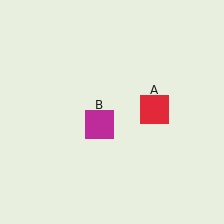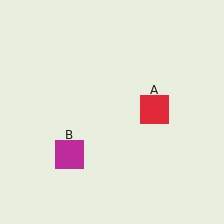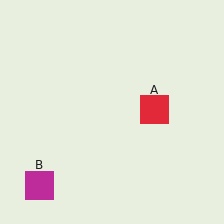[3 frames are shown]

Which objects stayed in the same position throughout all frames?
Red square (object A) remained stationary.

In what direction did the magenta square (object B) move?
The magenta square (object B) moved down and to the left.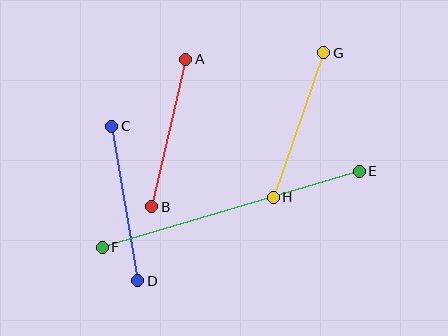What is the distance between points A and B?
The distance is approximately 151 pixels.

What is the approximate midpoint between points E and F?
The midpoint is at approximately (231, 209) pixels.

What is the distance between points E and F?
The distance is approximately 268 pixels.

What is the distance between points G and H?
The distance is approximately 153 pixels.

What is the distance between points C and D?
The distance is approximately 157 pixels.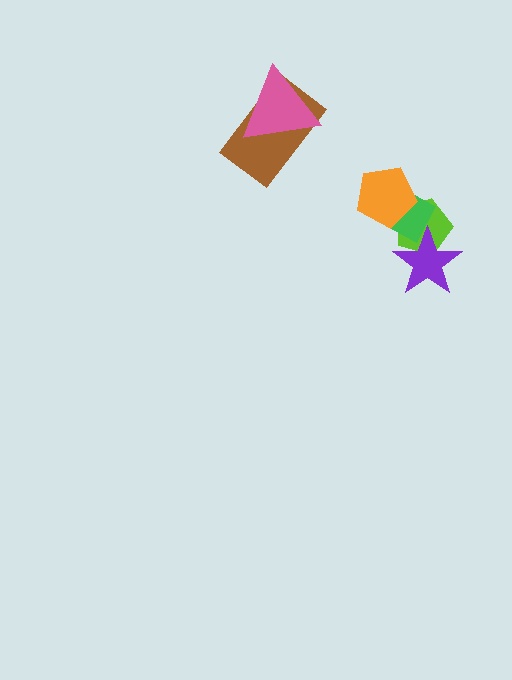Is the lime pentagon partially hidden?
Yes, it is partially covered by another shape.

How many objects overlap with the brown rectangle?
1 object overlaps with the brown rectangle.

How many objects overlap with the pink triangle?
1 object overlaps with the pink triangle.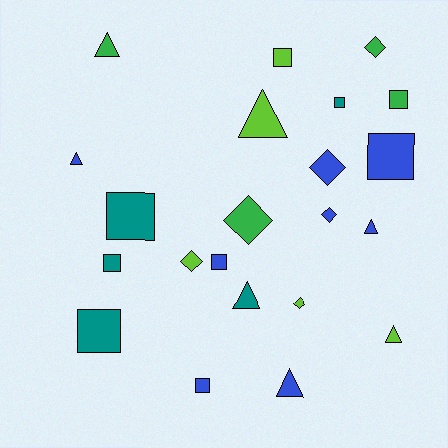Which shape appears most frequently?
Square, with 9 objects.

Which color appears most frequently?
Blue, with 8 objects.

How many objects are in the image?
There are 22 objects.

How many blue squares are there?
There are 3 blue squares.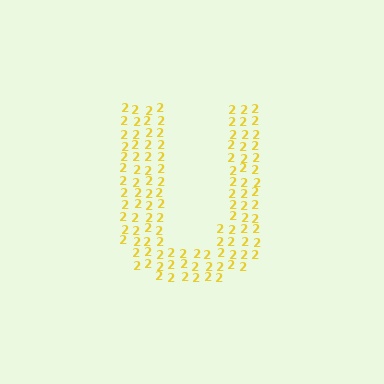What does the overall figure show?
The overall figure shows the letter U.